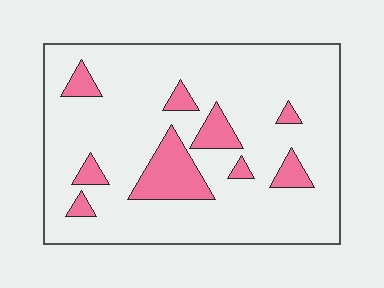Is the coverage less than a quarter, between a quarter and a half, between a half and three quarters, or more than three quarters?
Less than a quarter.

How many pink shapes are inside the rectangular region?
9.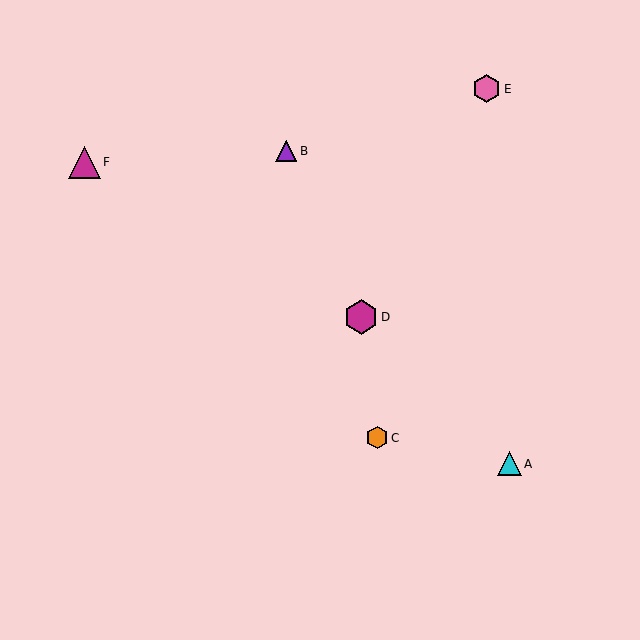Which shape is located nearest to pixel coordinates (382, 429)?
The orange hexagon (labeled C) at (377, 438) is nearest to that location.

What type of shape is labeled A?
Shape A is a cyan triangle.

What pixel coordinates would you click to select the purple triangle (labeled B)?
Click at (286, 151) to select the purple triangle B.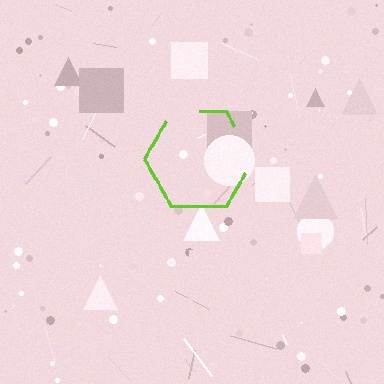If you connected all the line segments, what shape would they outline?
They would outline a hexagon.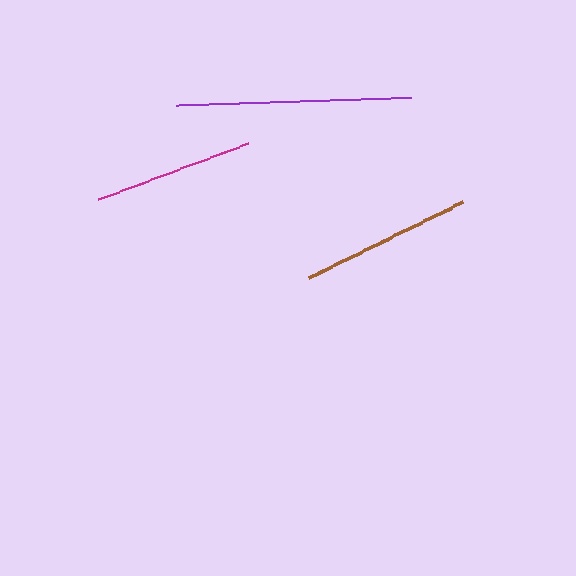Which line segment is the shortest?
The magenta line is the shortest at approximately 160 pixels.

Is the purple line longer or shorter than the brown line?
The purple line is longer than the brown line.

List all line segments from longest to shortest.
From longest to shortest: purple, brown, magenta.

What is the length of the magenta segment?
The magenta segment is approximately 160 pixels long.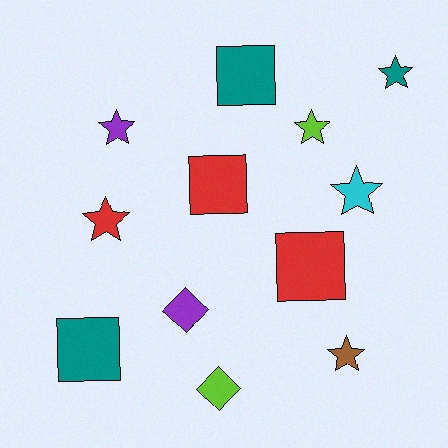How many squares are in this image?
There are 4 squares.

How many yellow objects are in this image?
There are no yellow objects.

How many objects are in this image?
There are 12 objects.